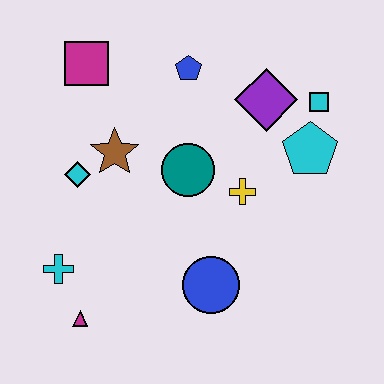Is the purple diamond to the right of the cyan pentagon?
No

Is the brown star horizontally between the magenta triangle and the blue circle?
Yes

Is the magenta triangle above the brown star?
No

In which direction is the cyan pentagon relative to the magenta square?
The cyan pentagon is to the right of the magenta square.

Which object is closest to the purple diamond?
The cyan square is closest to the purple diamond.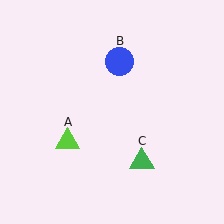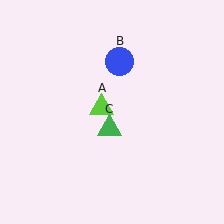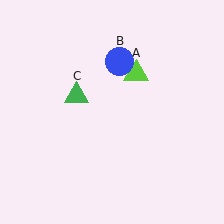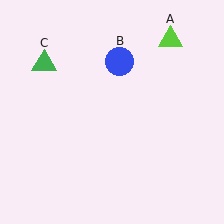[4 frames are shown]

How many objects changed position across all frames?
2 objects changed position: lime triangle (object A), green triangle (object C).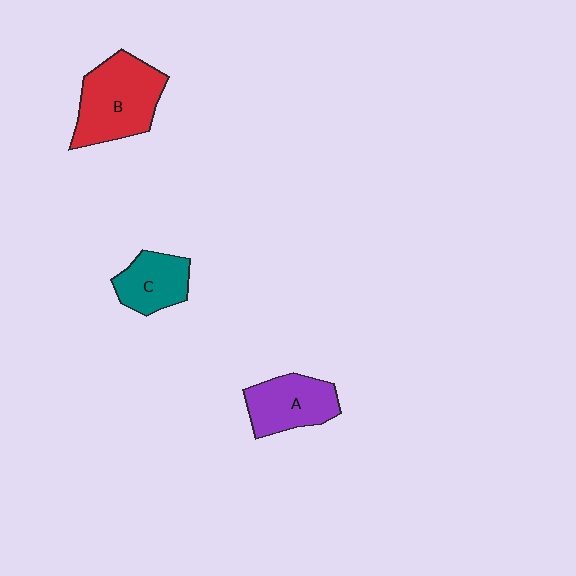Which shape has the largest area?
Shape B (red).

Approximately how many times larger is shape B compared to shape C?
Approximately 1.7 times.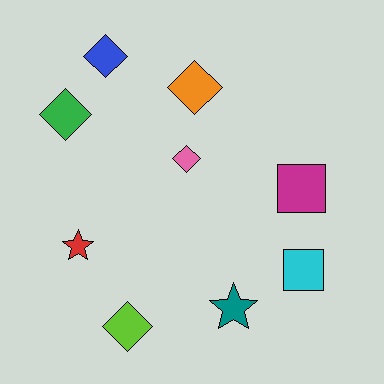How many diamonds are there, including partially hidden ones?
There are 5 diamonds.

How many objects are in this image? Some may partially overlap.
There are 9 objects.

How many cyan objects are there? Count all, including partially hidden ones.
There is 1 cyan object.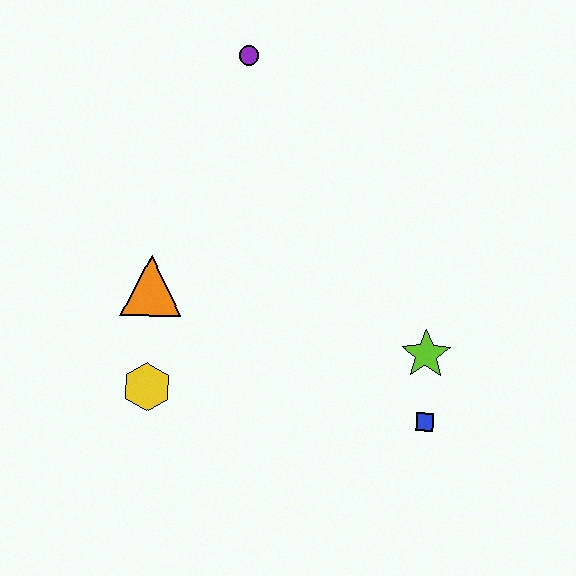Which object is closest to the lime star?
The blue square is closest to the lime star.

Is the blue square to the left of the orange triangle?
No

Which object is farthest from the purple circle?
The blue square is farthest from the purple circle.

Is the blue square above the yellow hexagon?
No